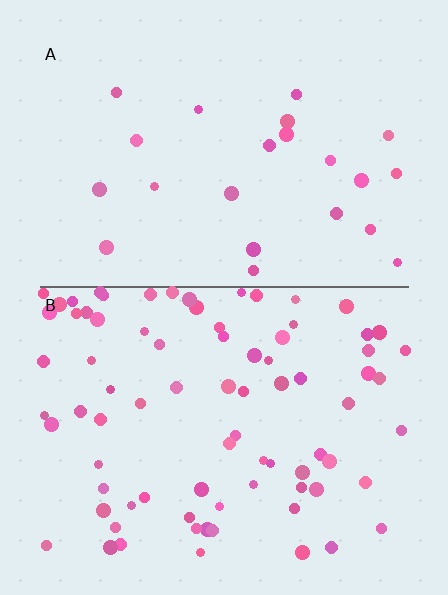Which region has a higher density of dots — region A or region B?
B (the bottom).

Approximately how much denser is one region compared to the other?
Approximately 3.5× — region B over region A.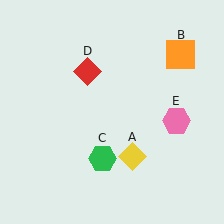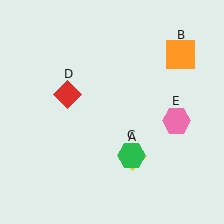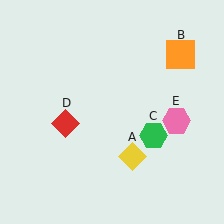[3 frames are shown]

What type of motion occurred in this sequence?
The green hexagon (object C), red diamond (object D) rotated counterclockwise around the center of the scene.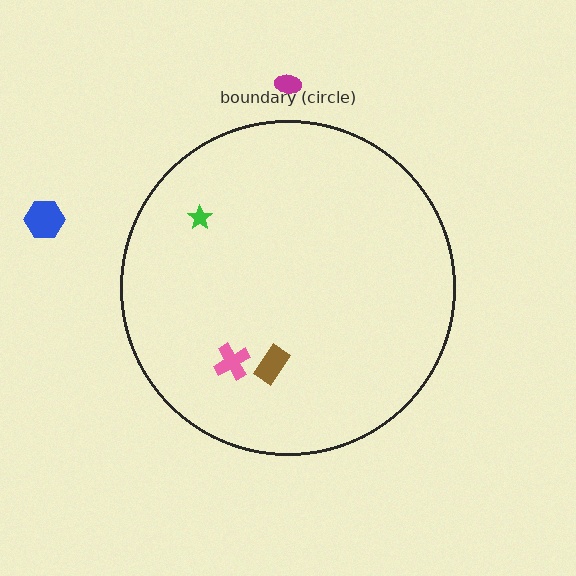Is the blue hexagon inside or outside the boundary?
Outside.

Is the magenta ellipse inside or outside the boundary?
Outside.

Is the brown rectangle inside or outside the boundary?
Inside.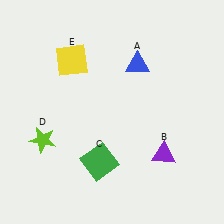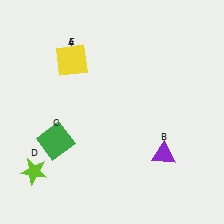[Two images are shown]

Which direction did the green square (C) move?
The green square (C) moved left.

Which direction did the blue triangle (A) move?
The blue triangle (A) moved left.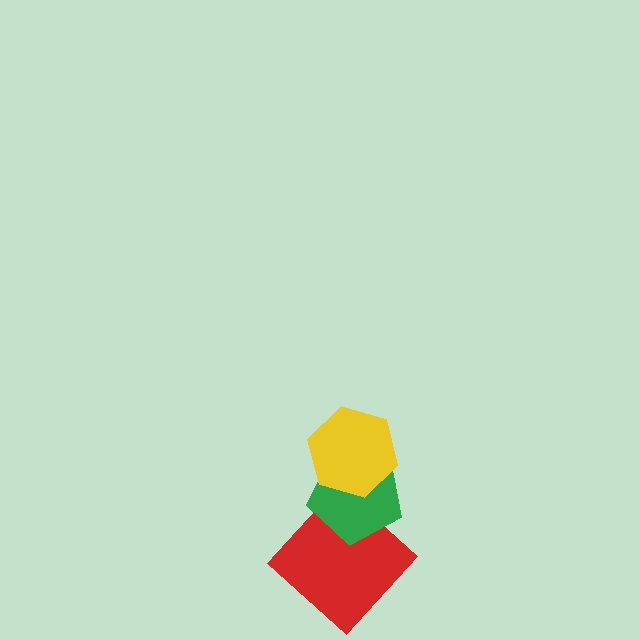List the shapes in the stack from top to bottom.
From top to bottom: the yellow hexagon, the green pentagon, the red diamond.